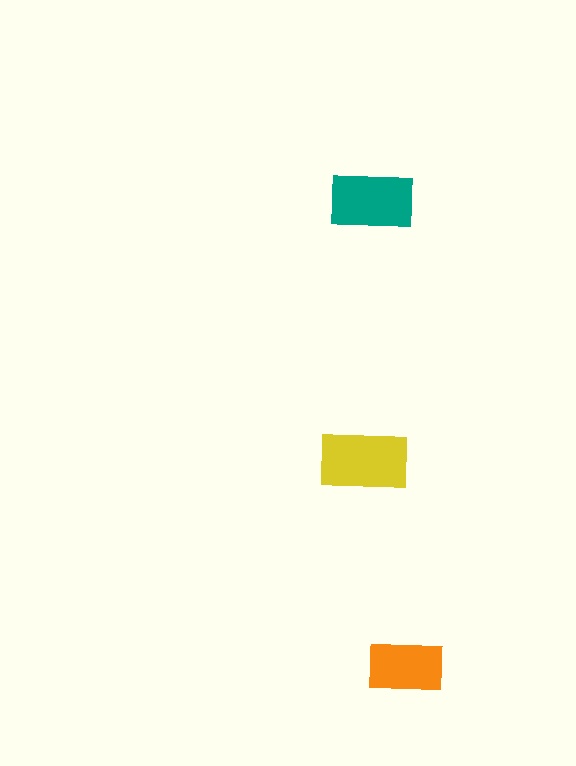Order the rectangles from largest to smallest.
the yellow one, the teal one, the orange one.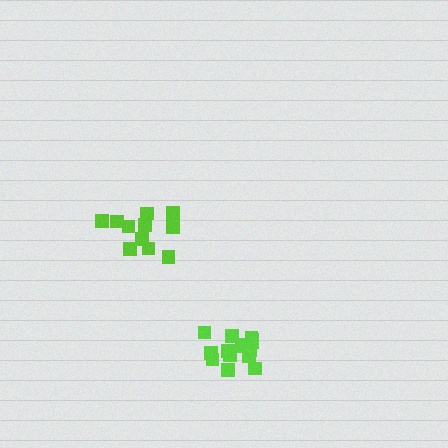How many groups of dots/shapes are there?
There are 2 groups.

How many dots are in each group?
Group 1: 15 dots, Group 2: 11 dots (26 total).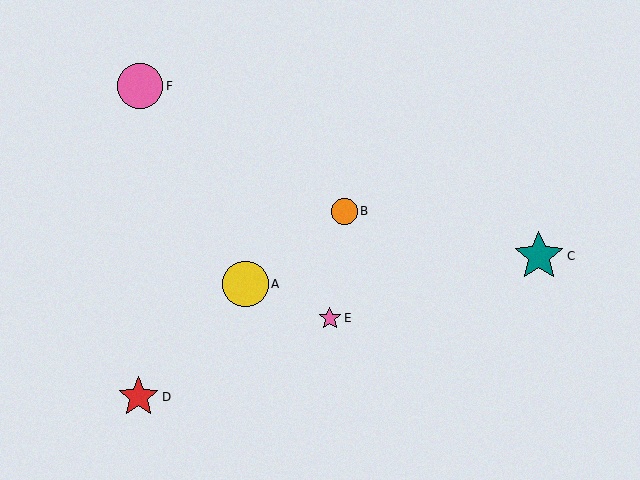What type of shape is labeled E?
Shape E is a pink star.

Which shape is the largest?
The teal star (labeled C) is the largest.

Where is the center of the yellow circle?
The center of the yellow circle is at (246, 284).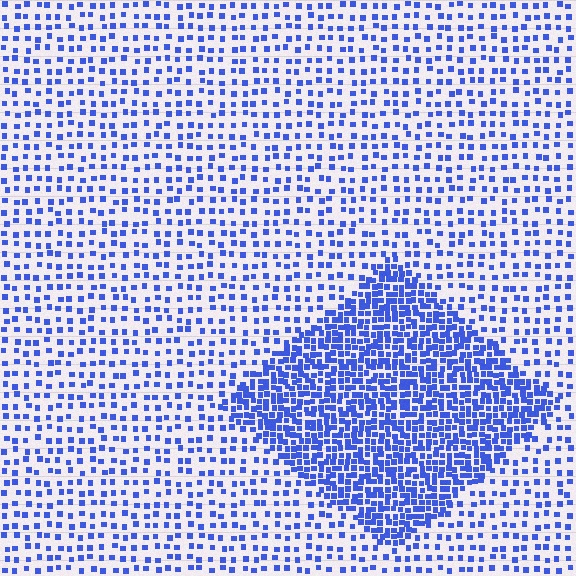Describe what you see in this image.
The image contains small blue elements arranged at two different densities. A diamond-shaped region is visible where the elements are more densely packed than the surrounding area.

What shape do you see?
I see a diamond.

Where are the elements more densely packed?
The elements are more densely packed inside the diamond boundary.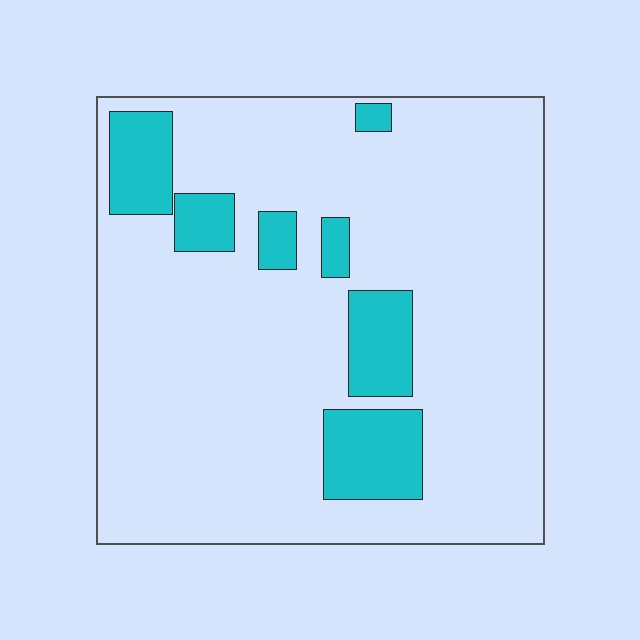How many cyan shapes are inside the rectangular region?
7.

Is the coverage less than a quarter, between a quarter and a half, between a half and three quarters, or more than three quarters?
Less than a quarter.